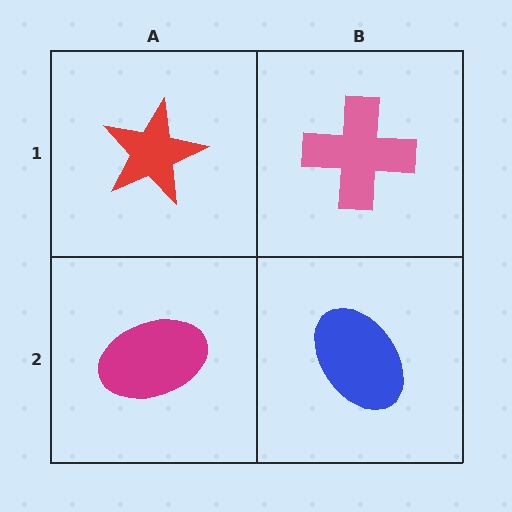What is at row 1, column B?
A pink cross.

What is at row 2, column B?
A blue ellipse.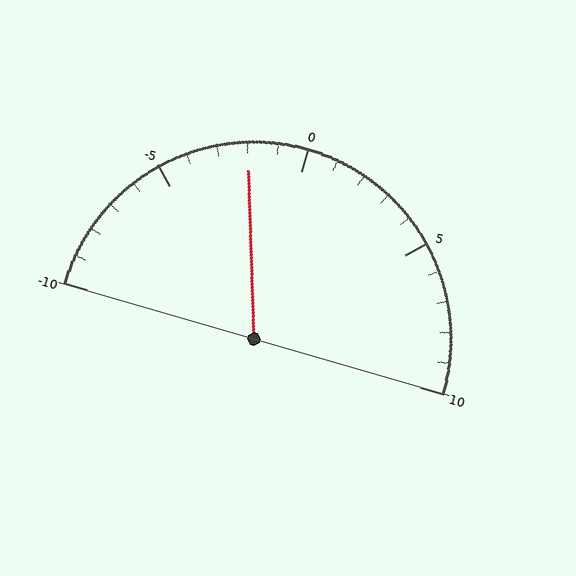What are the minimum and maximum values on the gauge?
The gauge ranges from -10 to 10.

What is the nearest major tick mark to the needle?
The nearest major tick mark is 0.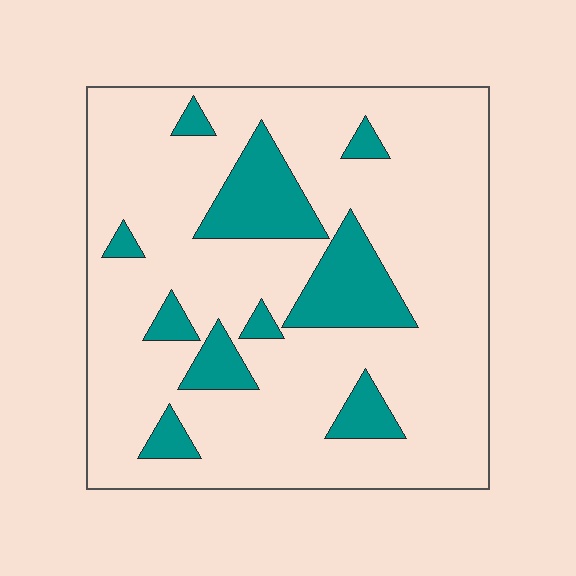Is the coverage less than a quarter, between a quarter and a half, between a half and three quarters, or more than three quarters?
Less than a quarter.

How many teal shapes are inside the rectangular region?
10.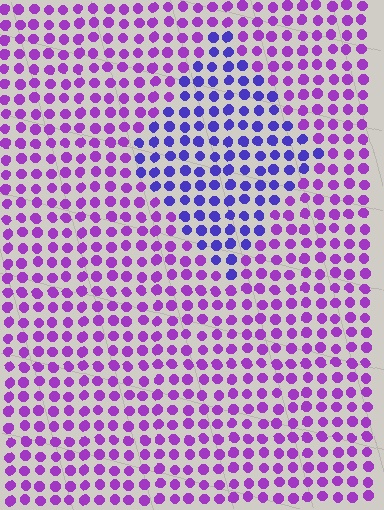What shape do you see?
I see a diamond.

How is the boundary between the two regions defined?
The boundary is defined purely by a slight shift in hue (about 38 degrees). Spacing, size, and orientation are identical on both sides.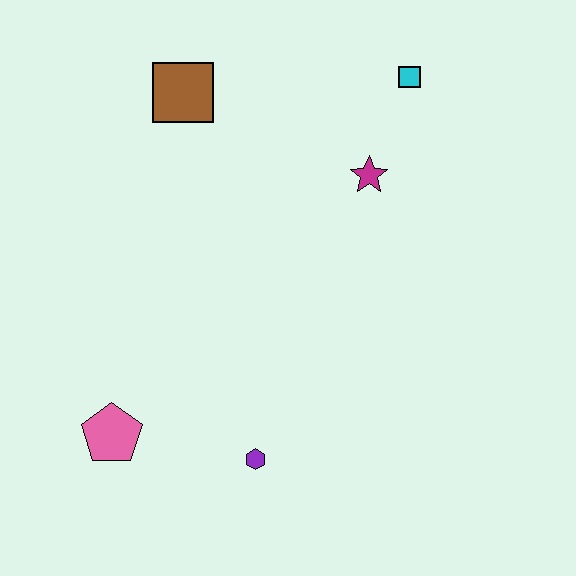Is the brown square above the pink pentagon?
Yes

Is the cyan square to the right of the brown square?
Yes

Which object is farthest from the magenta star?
The pink pentagon is farthest from the magenta star.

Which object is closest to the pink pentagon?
The purple hexagon is closest to the pink pentagon.